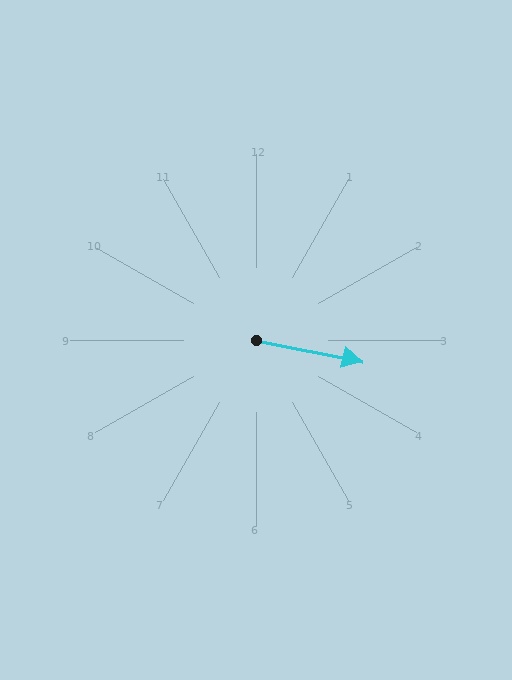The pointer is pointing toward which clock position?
Roughly 3 o'clock.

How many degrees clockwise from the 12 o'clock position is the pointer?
Approximately 101 degrees.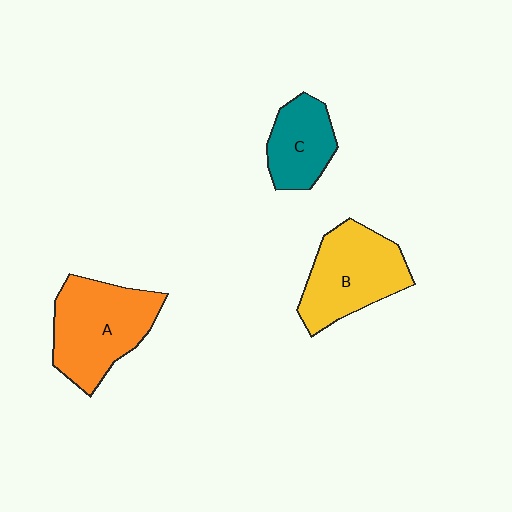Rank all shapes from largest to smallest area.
From largest to smallest: A (orange), B (yellow), C (teal).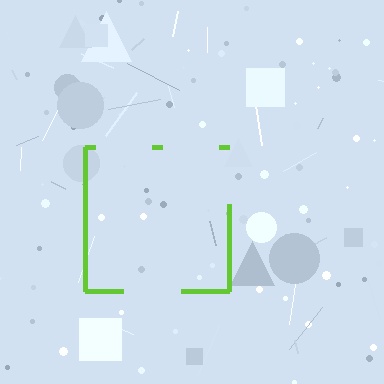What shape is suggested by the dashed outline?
The dashed outline suggests a square.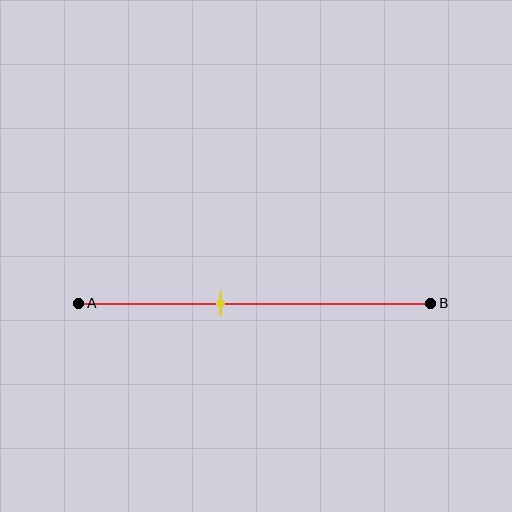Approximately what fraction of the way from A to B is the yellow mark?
The yellow mark is approximately 40% of the way from A to B.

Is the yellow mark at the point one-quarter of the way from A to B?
No, the mark is at about 40% from A, not at the 25% one-quarter point.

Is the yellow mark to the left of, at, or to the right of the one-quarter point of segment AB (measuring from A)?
The yellow mark is to the right of the one-quarter point of segment AB.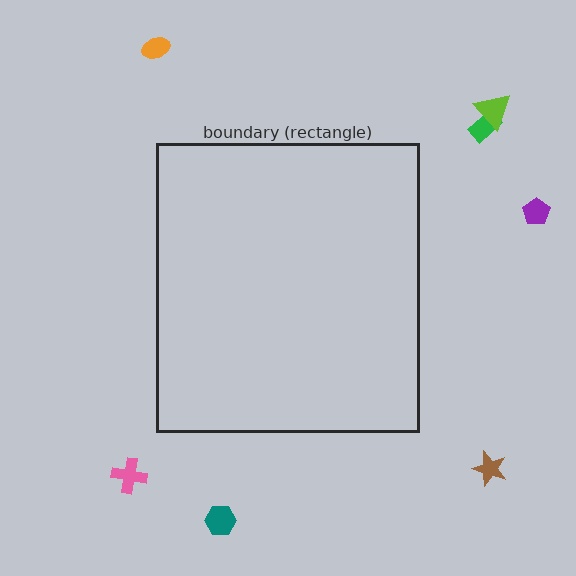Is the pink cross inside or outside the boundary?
Outside.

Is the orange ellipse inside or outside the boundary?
Outside.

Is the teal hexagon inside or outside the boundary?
Outside.